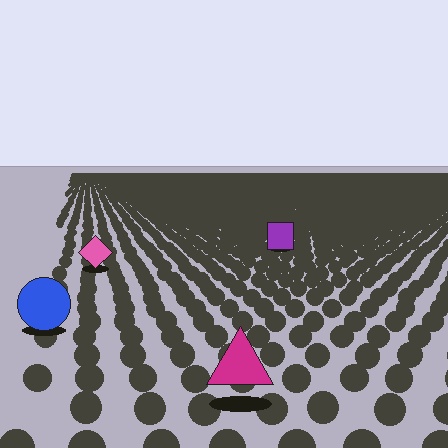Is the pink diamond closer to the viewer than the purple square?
Yes. The pink diamond is closer — you can tell from the texture gradient: the ground texture is coarser near it.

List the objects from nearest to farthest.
From nearest to farthest: the magenta triangle, the blue circle, the pink diamond, the purple square.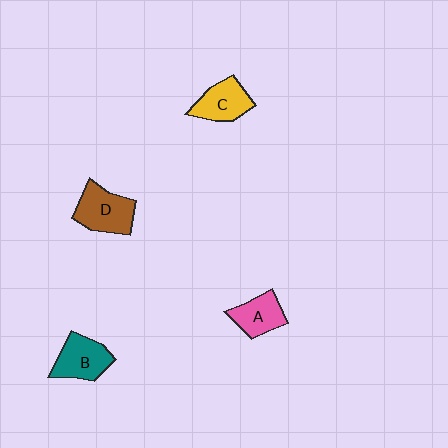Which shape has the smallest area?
Shape A (pink).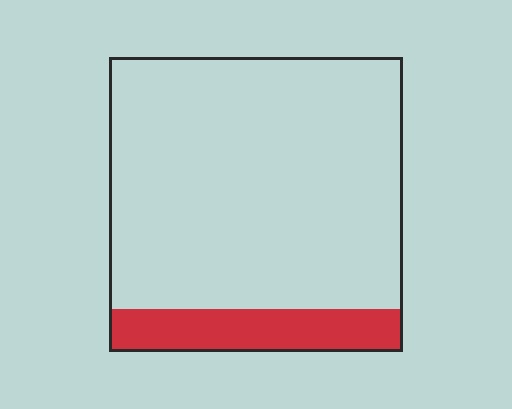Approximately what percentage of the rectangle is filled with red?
Approximately 15%.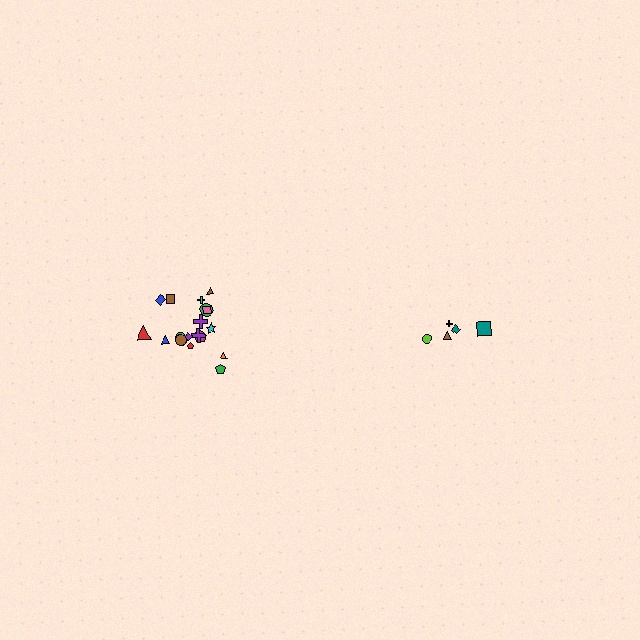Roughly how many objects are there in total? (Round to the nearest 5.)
Roughly 25 objects in total.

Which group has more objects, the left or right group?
The left group.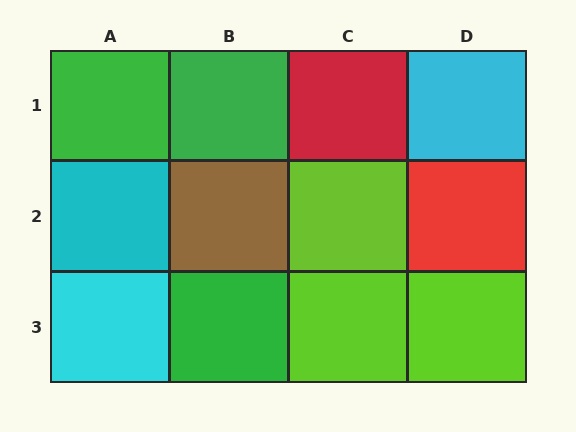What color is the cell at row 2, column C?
Lime.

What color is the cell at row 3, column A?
Cyan.